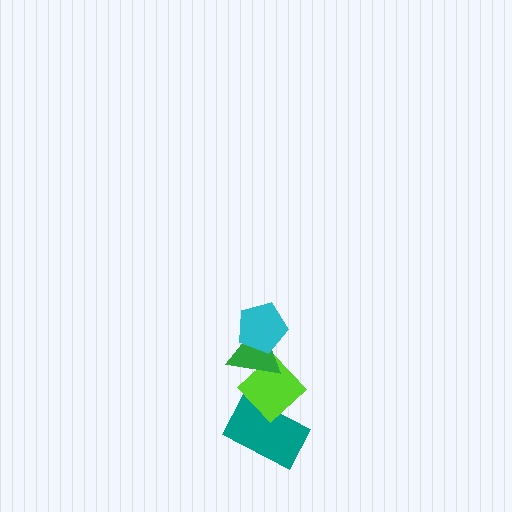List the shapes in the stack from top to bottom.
From top to bottom: the cyan pentagon, the green triangle, the lime diamond, the teal rectangle.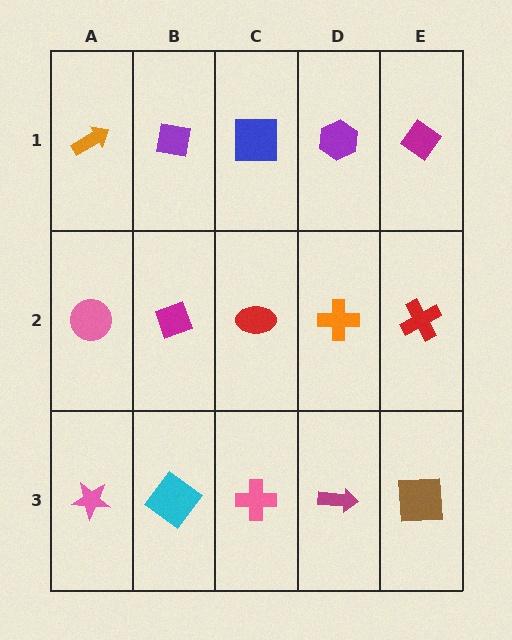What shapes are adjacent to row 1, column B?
A magenta diamond (row 2, column B), an orange arrow (row 1, column A), a blue square (row 1, column C).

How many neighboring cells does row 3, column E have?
2.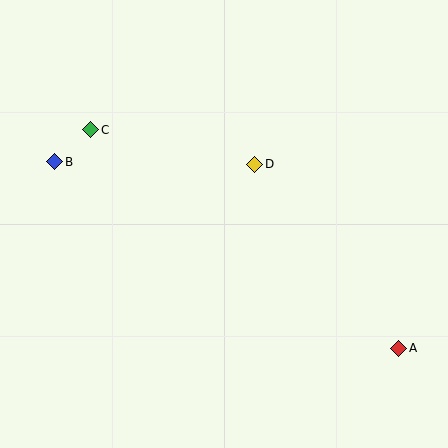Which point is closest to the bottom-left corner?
Point B is closest to the bottom-left corner.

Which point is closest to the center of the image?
Point D at (255, 164) is closest to the center.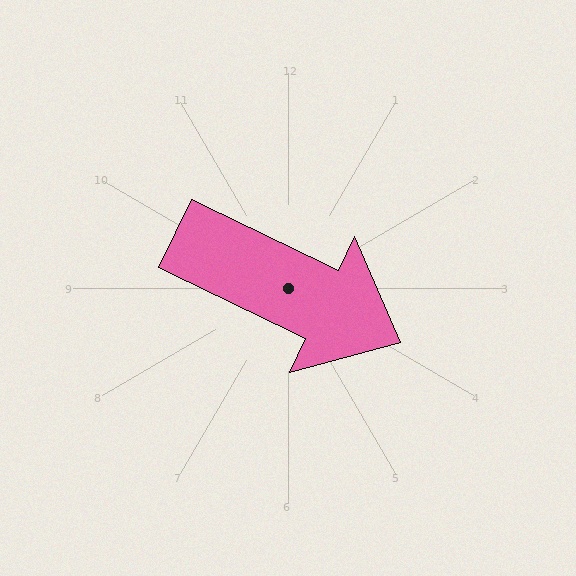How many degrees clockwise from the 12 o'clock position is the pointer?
Approximately 116 degrees.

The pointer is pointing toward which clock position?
Roughly 4 o'clock.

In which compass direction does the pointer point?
Southeast.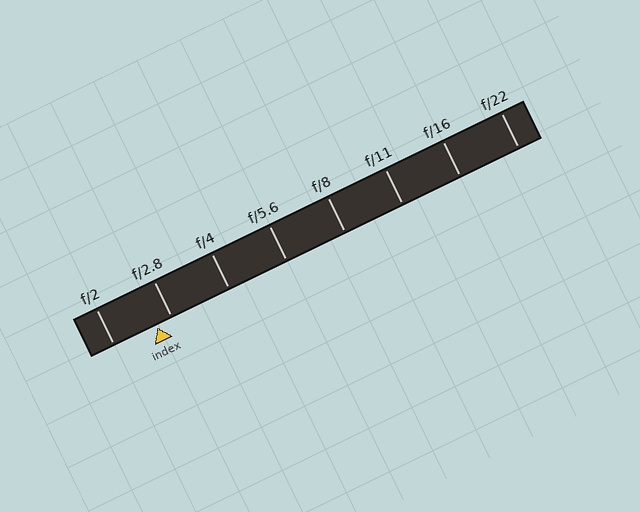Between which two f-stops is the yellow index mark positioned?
The index mark is between f/2 and f/2.8.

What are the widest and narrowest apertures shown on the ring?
The widest aperture shown is f/2 and the narrowest is f/22.